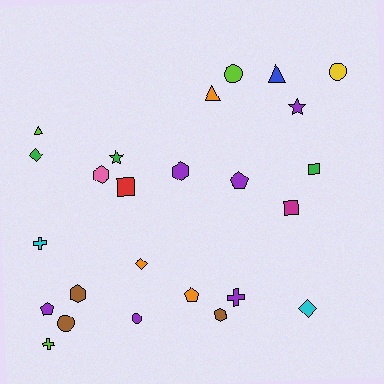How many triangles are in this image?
There are 3 triangles.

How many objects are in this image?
There are 25 objects.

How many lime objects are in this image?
There are 3 lime objects.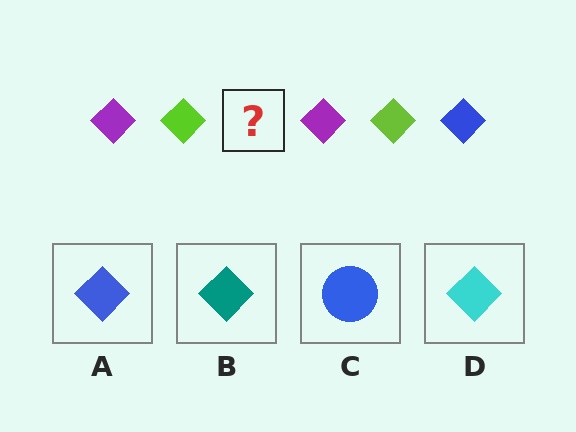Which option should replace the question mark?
Option A.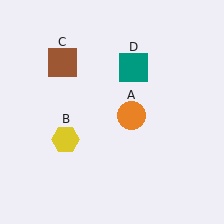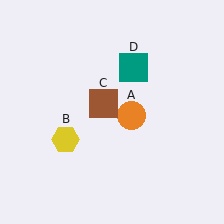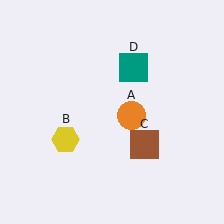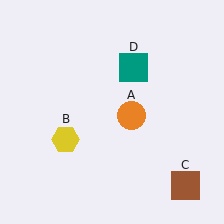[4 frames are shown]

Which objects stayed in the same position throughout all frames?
Orange circle (object A) and yellow hexagon (object B) and teal square (object D) remained stationary.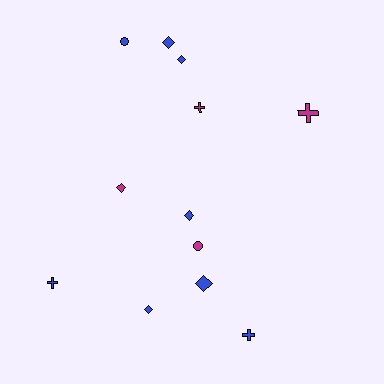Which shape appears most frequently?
Diamond, with 6 objects.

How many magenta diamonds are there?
There is 1 magenta diamond.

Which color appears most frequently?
Blue, with 8 objects.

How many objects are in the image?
There are 12 objects.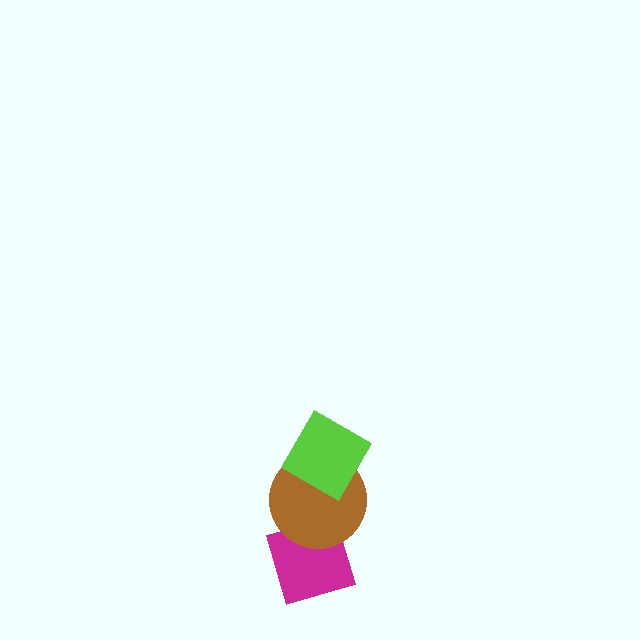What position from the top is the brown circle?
The brown circle is 2nd from the top.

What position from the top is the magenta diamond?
The magenta diamond is 3rd from the top.